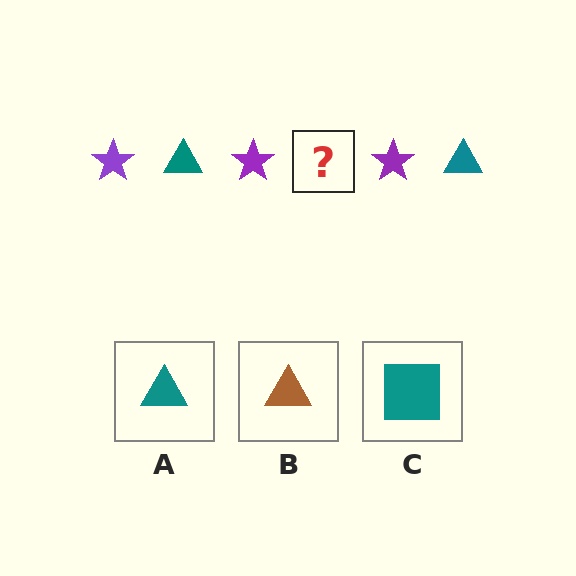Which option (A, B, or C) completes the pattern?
A.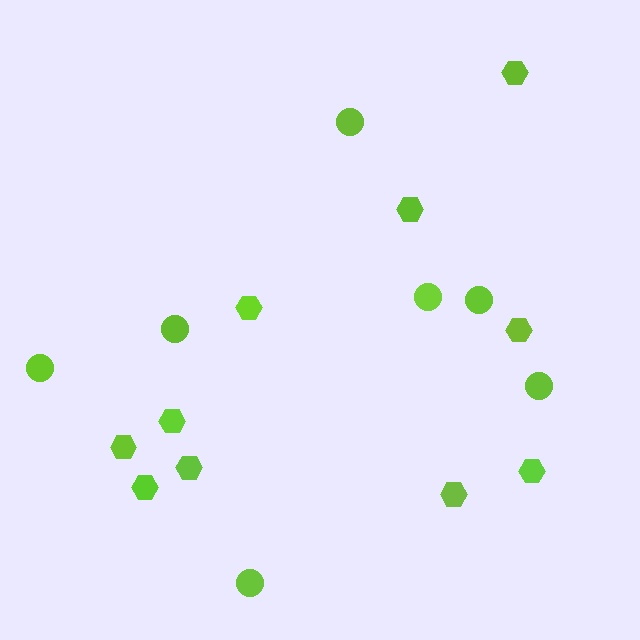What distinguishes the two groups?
There are 2 groups: one group of circles (7) and one group of hexagons (10).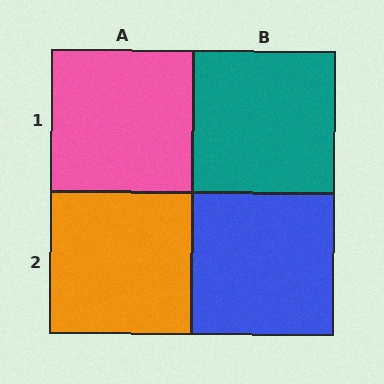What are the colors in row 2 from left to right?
Orange, blue.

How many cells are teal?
1 cell is teal.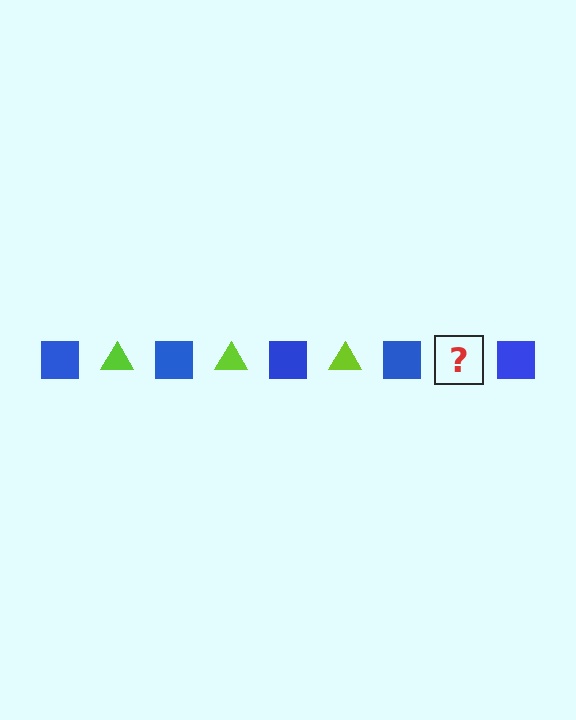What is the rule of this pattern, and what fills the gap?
The rule is that the pattern alternates between blue square and lime triangle. The gap should be filled with a lime triangle.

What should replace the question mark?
The question mark should be replaced with a lime triangle.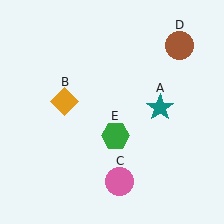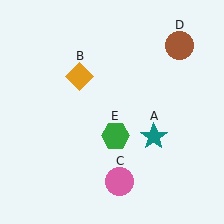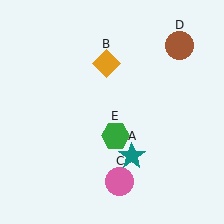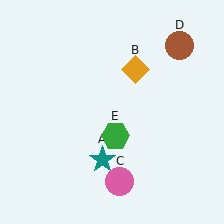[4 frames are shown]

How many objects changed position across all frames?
2 objects changed position: teal star (object A), orange diamond (object B).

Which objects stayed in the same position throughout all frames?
Pink circle (object C) and brown circle (object D) and green hexagon (object E) remained stationary.